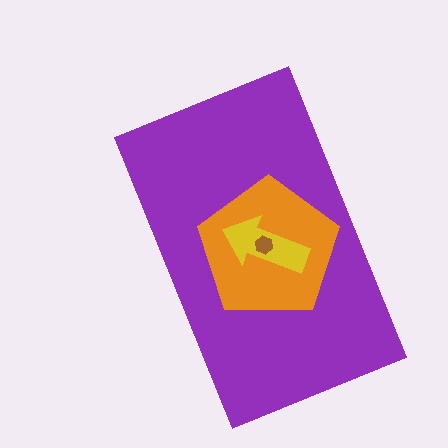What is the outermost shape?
The purple rectangle.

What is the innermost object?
The brown hexagon.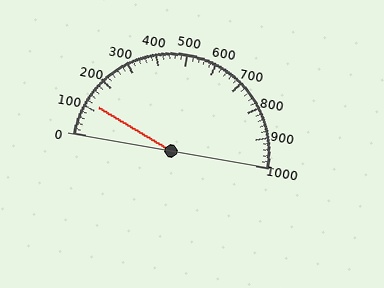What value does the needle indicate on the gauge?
The needle indicates approximately 120.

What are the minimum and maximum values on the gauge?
The gauge ranges from 0 to 1000.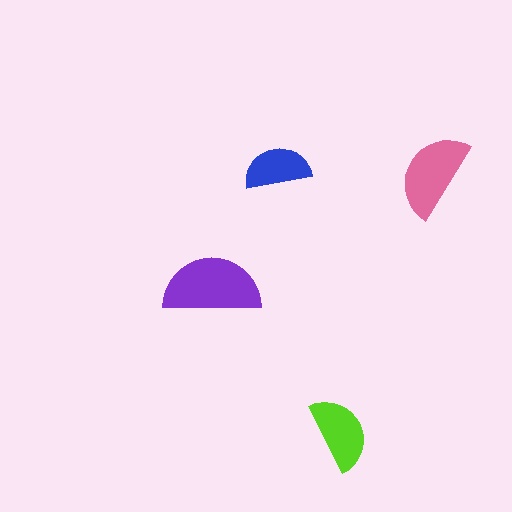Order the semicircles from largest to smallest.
the purple one, the pink one, the lime one, the blue one.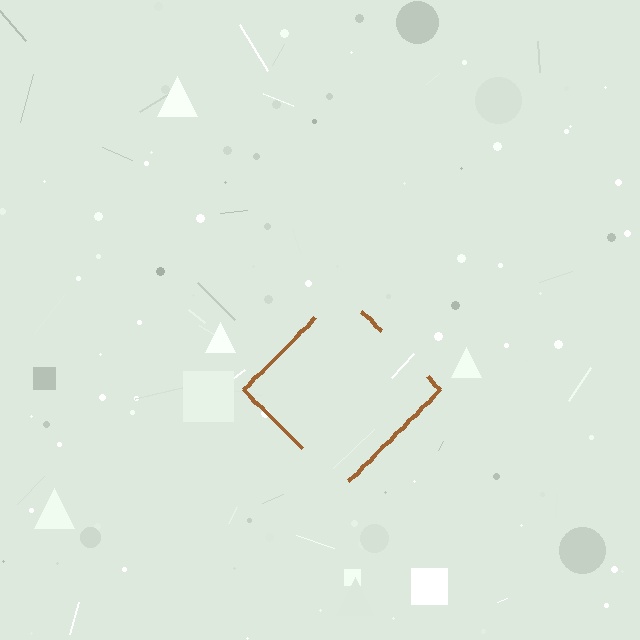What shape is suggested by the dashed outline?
The dashed outline suggests a diamond.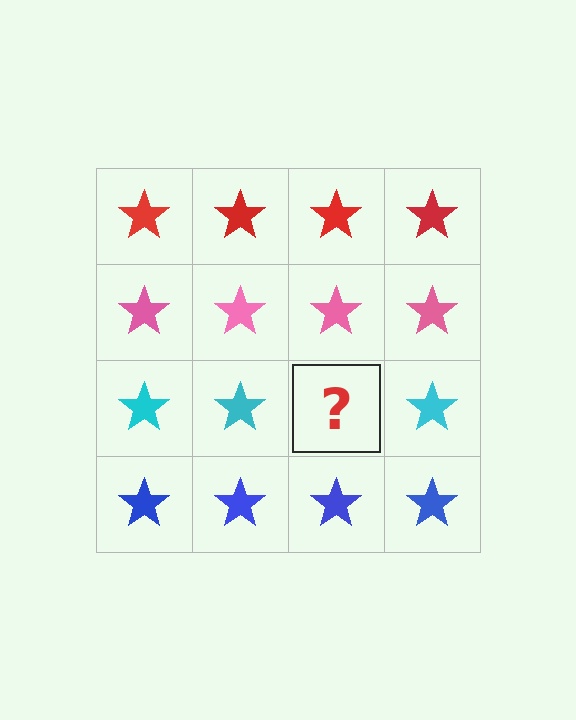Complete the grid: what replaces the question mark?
The question mark should be replaced with a cyan star.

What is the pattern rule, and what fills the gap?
The rule is that each row has a consistent color. The gap should be filled with a cyan star.